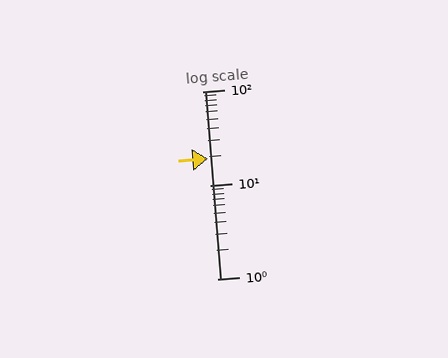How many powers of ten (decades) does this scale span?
The scale spans 2 decades, from 1 to 100.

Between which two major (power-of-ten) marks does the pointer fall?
The pointer is between 10 and 100.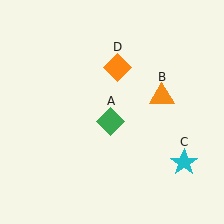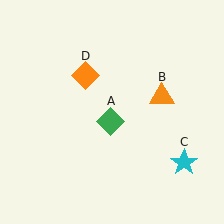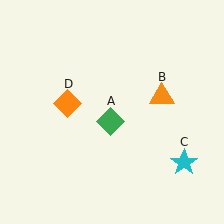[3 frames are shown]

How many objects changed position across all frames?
1 object changed position: orange diamond (object D).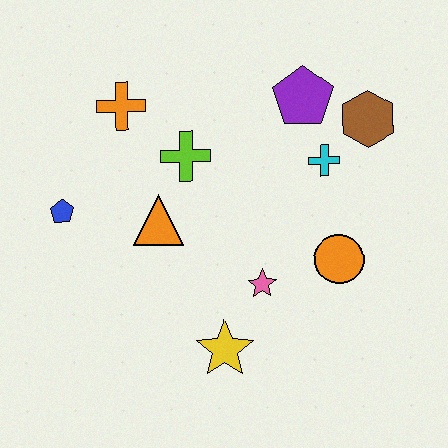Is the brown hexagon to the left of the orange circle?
No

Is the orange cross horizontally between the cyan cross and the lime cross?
No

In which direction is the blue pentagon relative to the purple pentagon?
The blue pentagon is to the left of the purple pentagon.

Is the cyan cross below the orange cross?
Yes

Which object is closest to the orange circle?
The pink star is closest to the orange circle.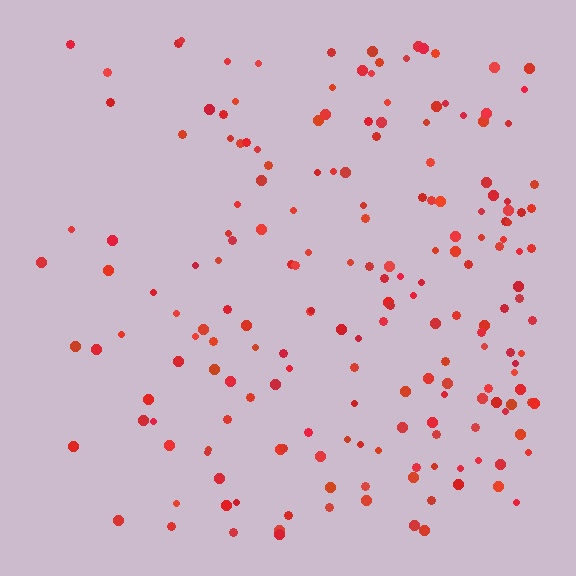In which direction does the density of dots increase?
From left to right, with the right side densest.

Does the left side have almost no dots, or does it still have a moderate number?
Still a moderate number, just noticeably fewer than the right.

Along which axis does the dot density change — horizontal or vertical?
Horizontal.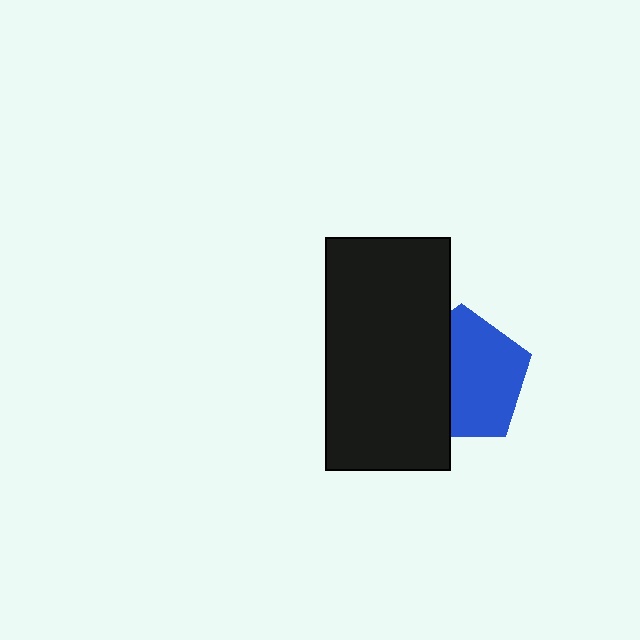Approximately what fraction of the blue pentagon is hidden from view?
Roughly 40% of the blue pentagon is hidden behind the black rectangle.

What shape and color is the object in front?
The object in front is a black rectangle.